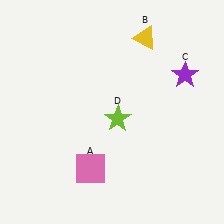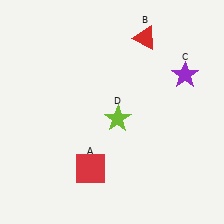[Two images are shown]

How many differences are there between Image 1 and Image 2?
There are 2 differences between the two images.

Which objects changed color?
A changed from pink to red. B changed from yellow to red.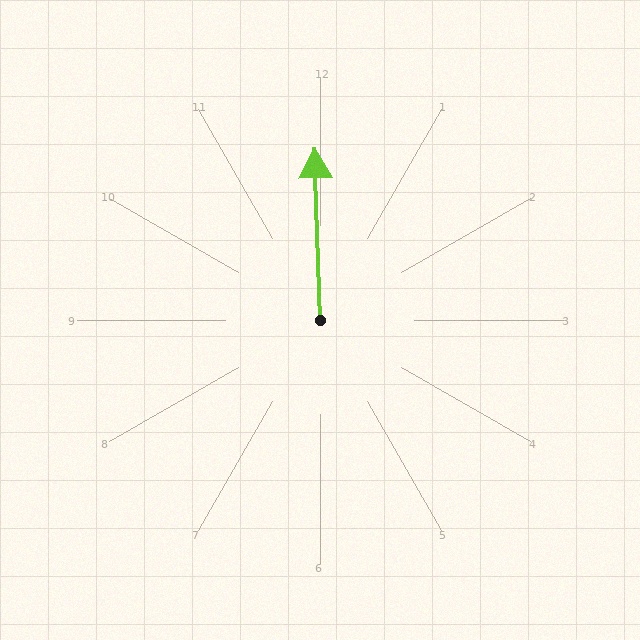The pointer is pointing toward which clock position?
Roughly 12 o'clock.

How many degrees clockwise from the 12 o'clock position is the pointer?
Approximately 358 degrees.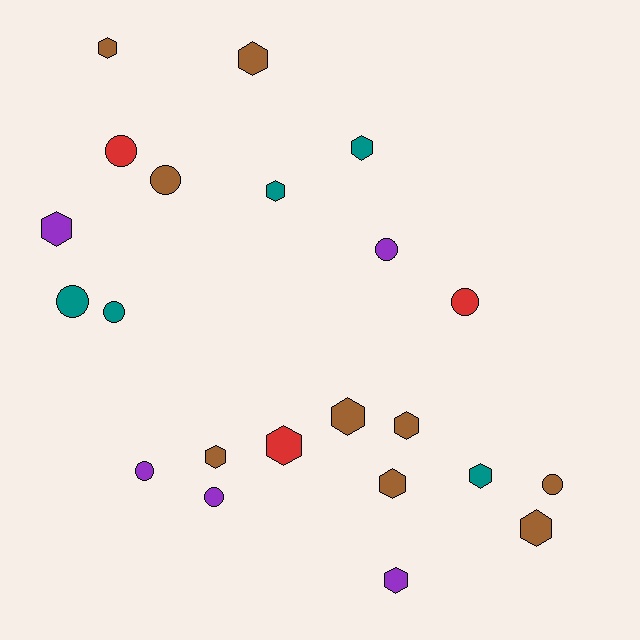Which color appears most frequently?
Brown, with 9 objects.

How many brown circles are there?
There are 2 brown circles.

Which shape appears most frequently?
Hexagon, with 13 objects.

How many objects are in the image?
There are 22 objects.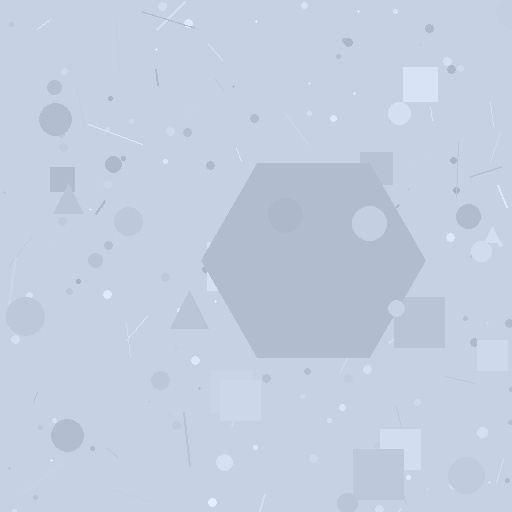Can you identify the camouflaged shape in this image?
The camouflaged shape is a hexagon.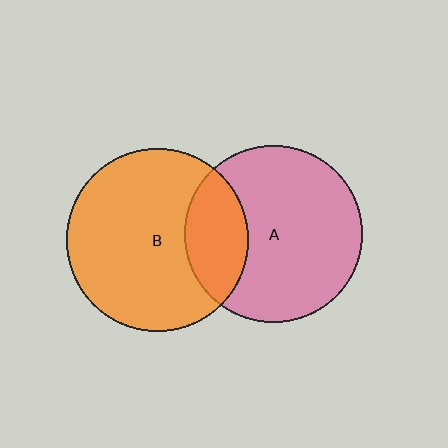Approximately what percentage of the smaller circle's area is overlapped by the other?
Approximately 25%.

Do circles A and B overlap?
Yes.